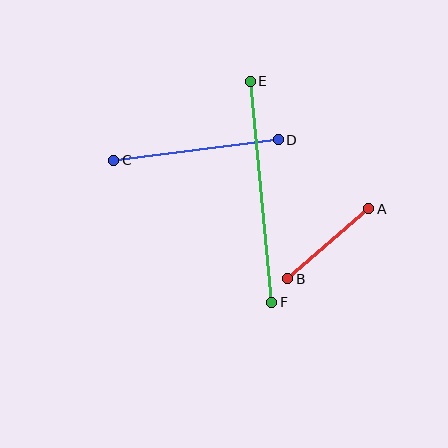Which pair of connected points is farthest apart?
Points E and F are farthest apart.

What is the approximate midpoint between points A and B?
The midpoint is at approximately (328, 244) pixels.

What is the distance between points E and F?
The distance is approximately 222 pixels.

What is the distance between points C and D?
The distance is approximately 166 pixels.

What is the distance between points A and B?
The distance is approximately 106 pixels.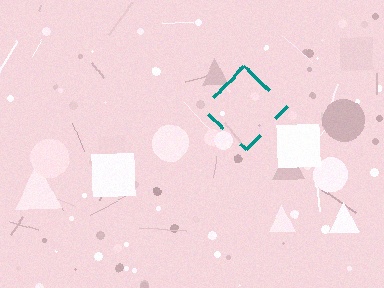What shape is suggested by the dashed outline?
The dashed outline suggests a diamond.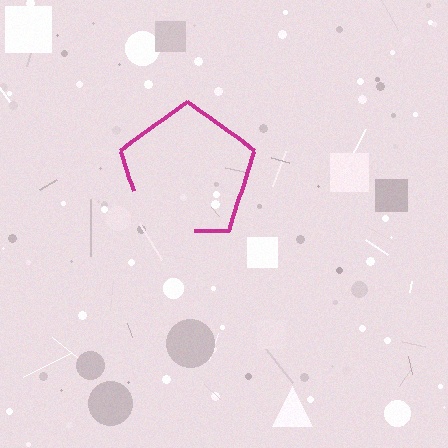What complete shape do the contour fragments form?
The contour fragments form a pentagon.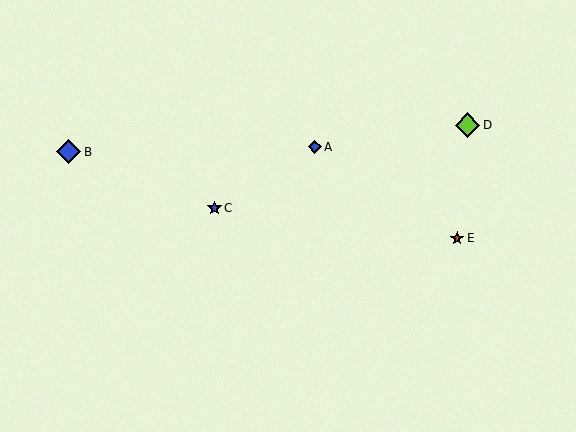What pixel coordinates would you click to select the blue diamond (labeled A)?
Click at (315, 147) to select the blue diamond A.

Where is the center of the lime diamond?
The center of the lime diamond is at (468, 125).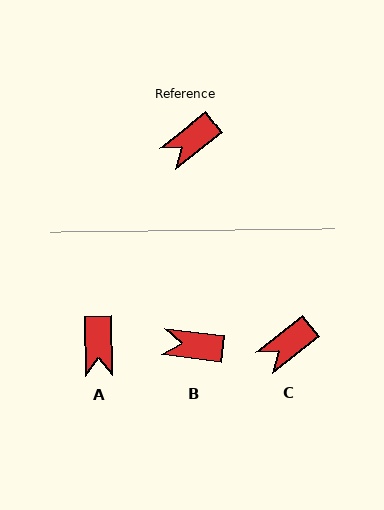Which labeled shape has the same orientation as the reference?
C.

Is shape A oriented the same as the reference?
No, it is off by about 53 degrees.